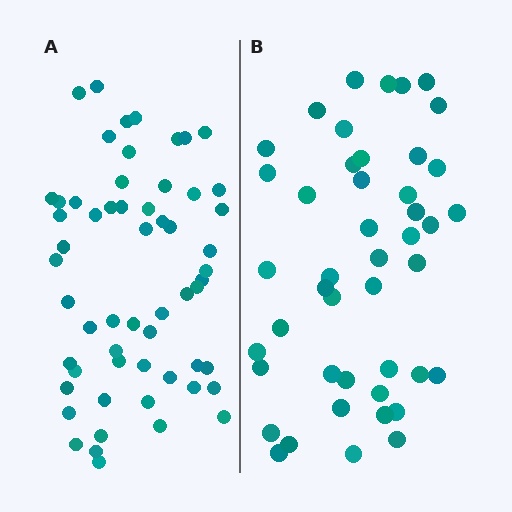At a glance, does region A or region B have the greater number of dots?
Region A (the left region) has more dots.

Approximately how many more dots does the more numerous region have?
Region A has approximately 15 more dots than region B.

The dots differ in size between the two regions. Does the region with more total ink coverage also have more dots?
No. Region B has more total ink coverage because its dots are larger, but region A actually contains more individual dots. Total area can be misleading — the number of items is what matters here.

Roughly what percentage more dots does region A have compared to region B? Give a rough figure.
About 30% more.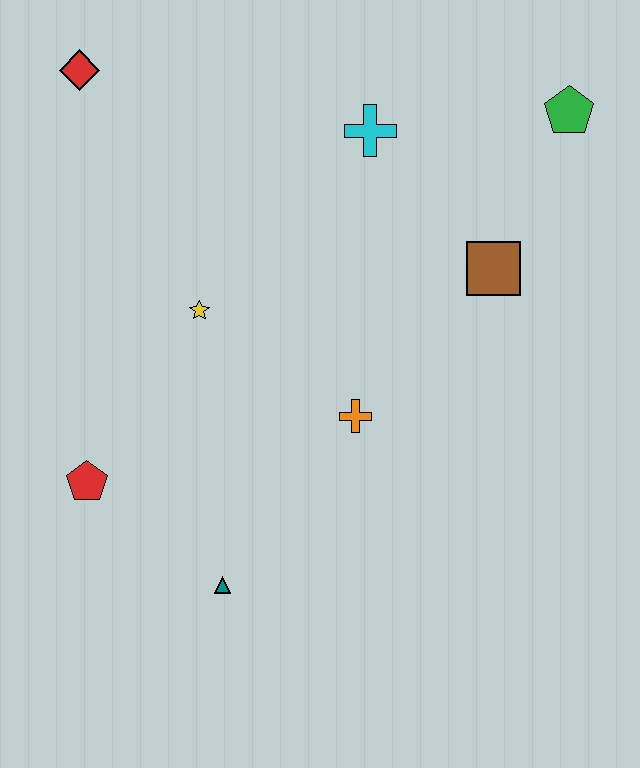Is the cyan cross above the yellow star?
Yes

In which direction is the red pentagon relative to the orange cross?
The red pentagon is to the left of the orange cross.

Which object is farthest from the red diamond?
The teal triangle is farthest from the red diamond.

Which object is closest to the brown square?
The green pentagon is closest to the brown square.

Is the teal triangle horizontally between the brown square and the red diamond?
Yes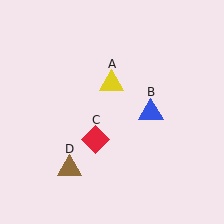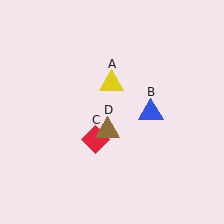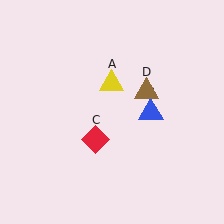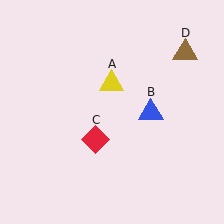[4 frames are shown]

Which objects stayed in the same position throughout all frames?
Yellow triangle (object A) and blue triangle (object B) and red diamond (object C) remained stationary.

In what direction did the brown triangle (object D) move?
The brown triangle (object D) moved up and to the right.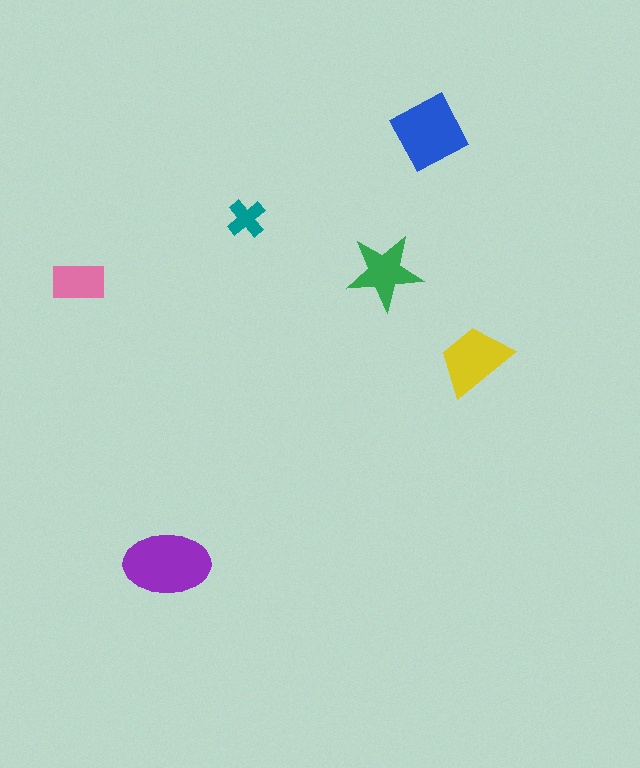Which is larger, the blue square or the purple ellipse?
The purple ellipse.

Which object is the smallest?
The teal cross.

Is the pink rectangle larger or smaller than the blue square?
Smaller.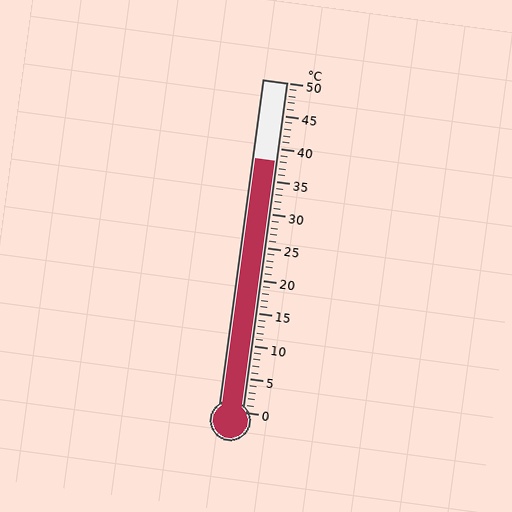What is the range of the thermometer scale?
The thermometer scale ranges from 0°C to 50°C.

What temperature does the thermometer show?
The thermometer shows approximately 38°C.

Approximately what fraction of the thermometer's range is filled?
The thermometer is filled to approximately 75% of its range.